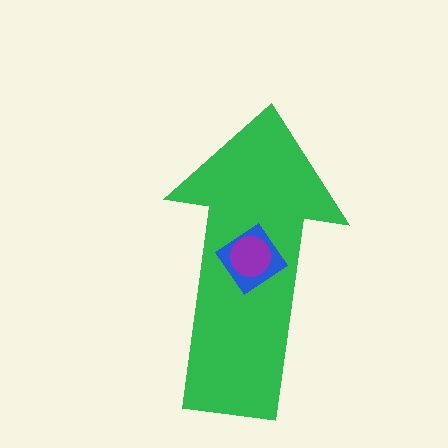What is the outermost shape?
The green arrow.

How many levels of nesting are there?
3.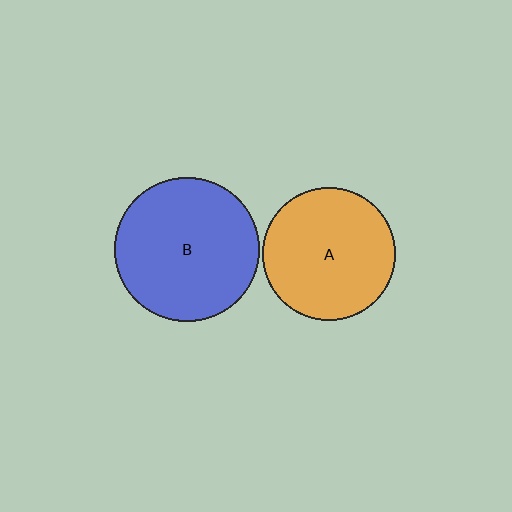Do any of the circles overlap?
No, none of the circles overlap.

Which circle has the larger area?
Circle B (blue).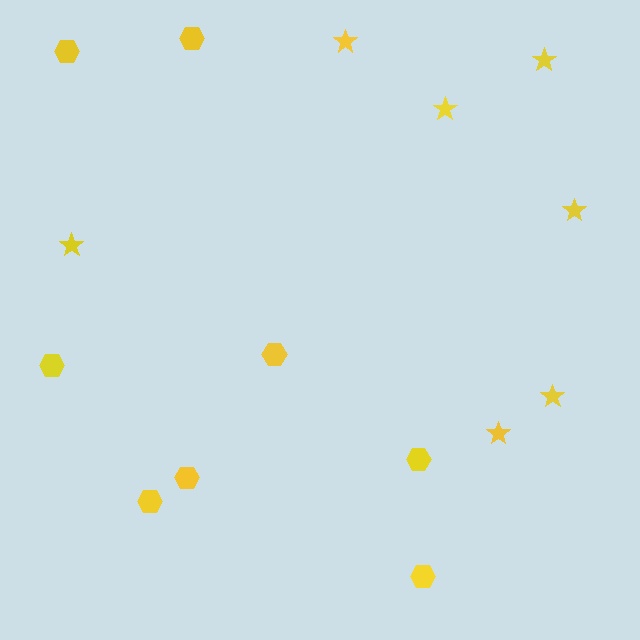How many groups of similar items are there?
There are 2 groups: one group of stars (7) and one group of hexagons (8).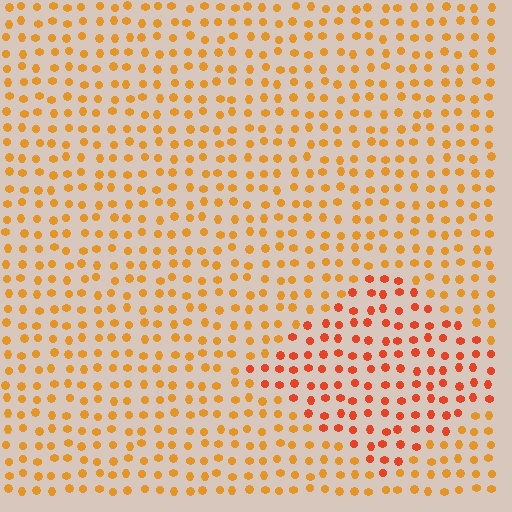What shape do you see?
I see a diamond.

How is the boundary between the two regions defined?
The boundary is defined purely by a slight shift in hue (about 26 degrees). Spacing, size, and orientation are identical on both sides.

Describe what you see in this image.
The image is filled with small orange elements in a uniform arrangement. A diamond-shaped region is visible where the elements are tinted to a slightly different hue, forming a subtle color boundary.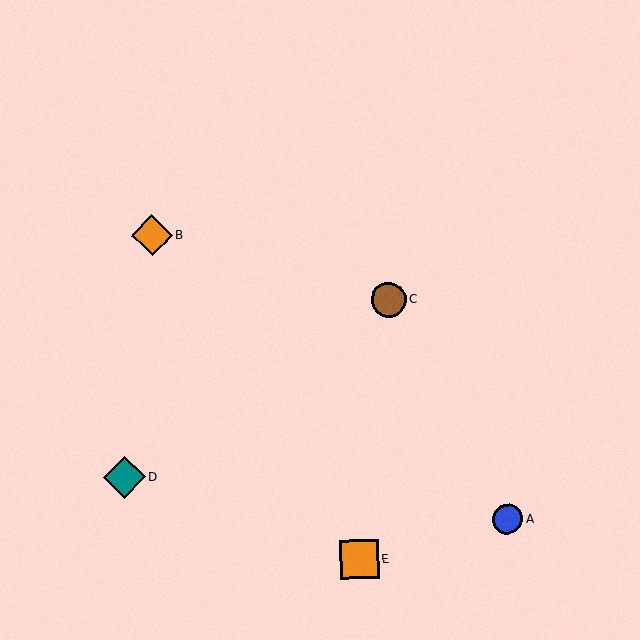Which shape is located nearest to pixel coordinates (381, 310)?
The brown circle (labeled C) at (389, 300) is nearest to that location.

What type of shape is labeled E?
Shape E is an orange square.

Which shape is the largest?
The teal diamond (labeled D) is the largest.